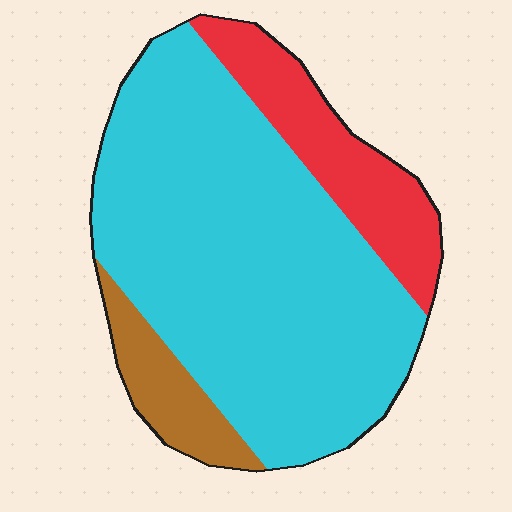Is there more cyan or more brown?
Cyan.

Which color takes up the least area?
Brown, at roughly 10%.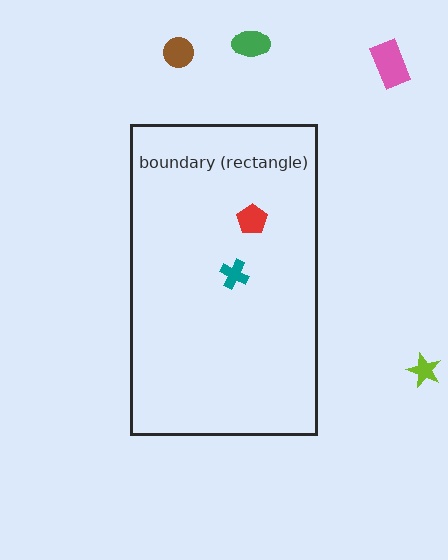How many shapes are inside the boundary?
2 inside, 4 outside.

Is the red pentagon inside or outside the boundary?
Inside.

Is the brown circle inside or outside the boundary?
Outside.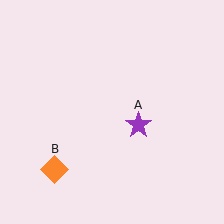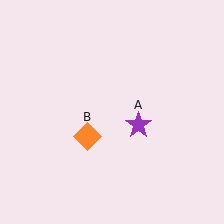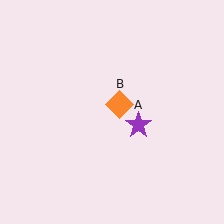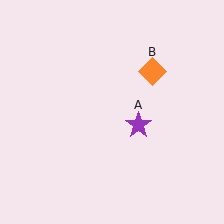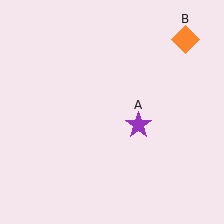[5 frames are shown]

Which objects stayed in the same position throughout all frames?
Purple star (object A) remained stationary.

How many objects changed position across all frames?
1 object changed position: orange diamond (object B).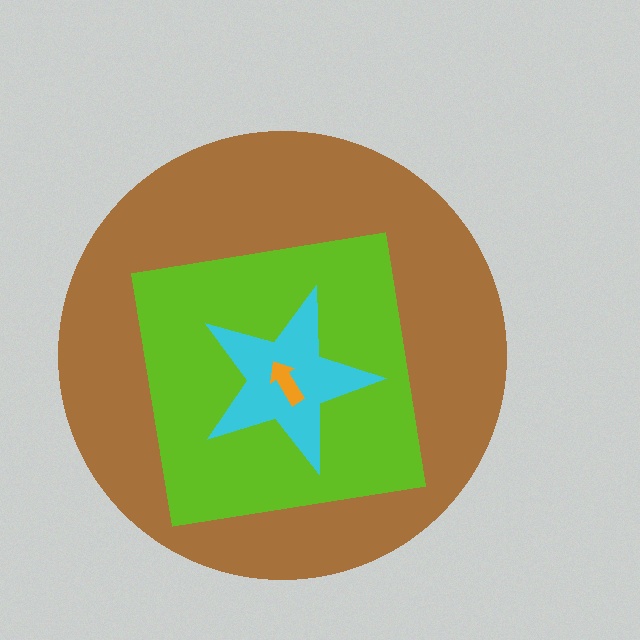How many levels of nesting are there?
4.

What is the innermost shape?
The orange arrow.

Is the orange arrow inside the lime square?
Yes.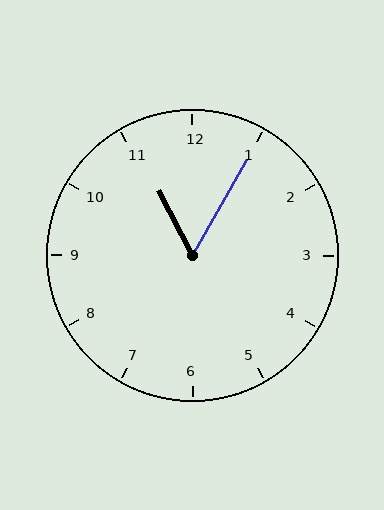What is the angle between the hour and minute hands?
Approximately 58 degrees.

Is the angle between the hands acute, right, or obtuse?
It is acute.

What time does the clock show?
11:05.